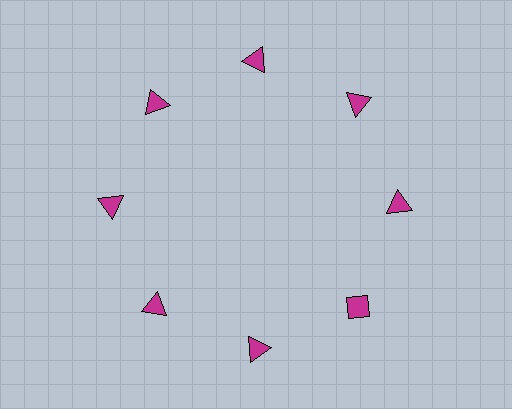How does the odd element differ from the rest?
It has a different shape: diamond instead of triangle.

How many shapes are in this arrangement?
There are 8 shapes arranged in a ring pattern.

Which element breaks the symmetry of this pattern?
The magenta diamond at roughly the 4 o'clock position breaks the symmetry. All other shapes are magenta triangles.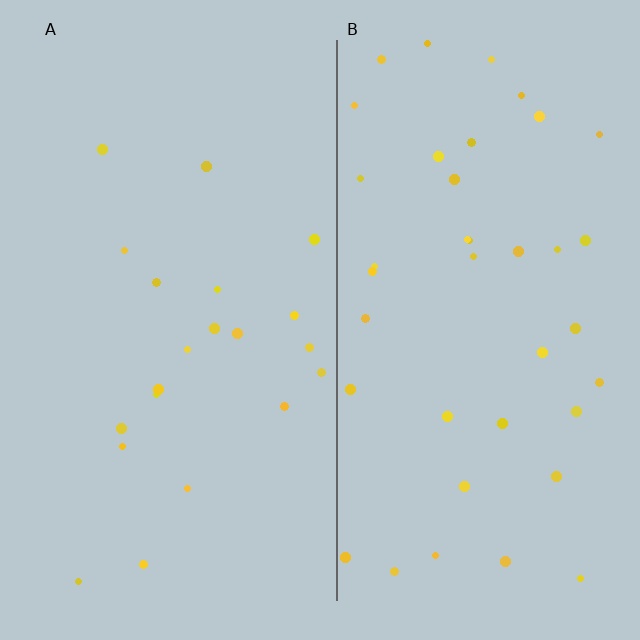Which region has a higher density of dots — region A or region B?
B (the right).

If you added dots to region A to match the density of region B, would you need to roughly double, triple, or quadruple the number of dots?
Approximately double.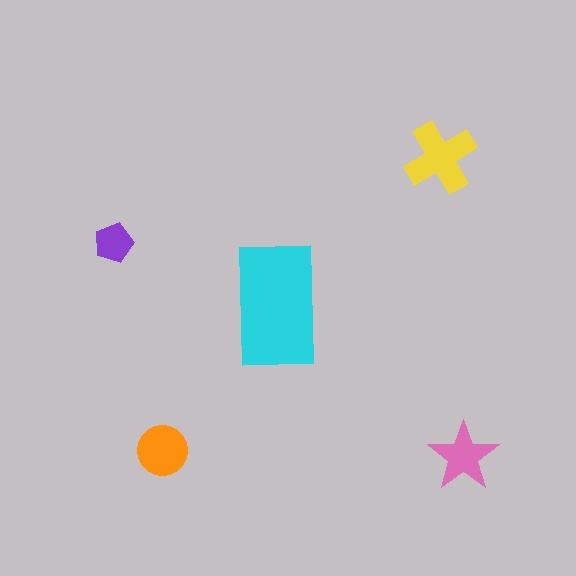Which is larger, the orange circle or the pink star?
The orange circle.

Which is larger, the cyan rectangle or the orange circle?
The cyan rectangle.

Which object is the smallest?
The purple pentagon.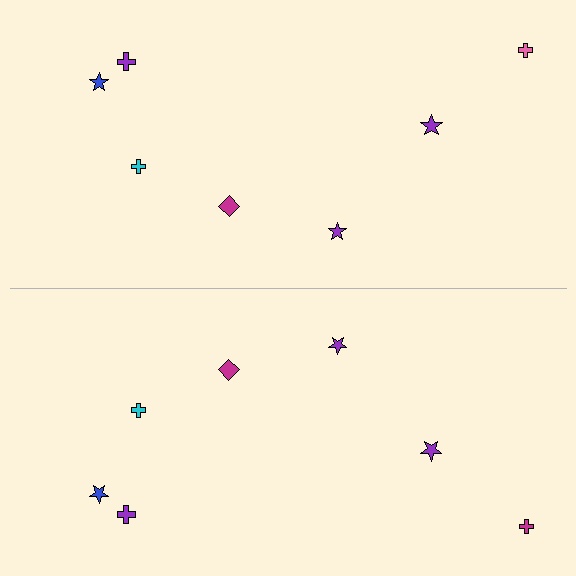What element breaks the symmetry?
The magenta cross on the bottom side breaks the symmetry — its mirror counterpart is pink.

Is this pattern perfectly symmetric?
No, the pattern is not perfectly symmetric. The magenta cross on the bottom side breaks the symmetry — its mirror counterpart is pink.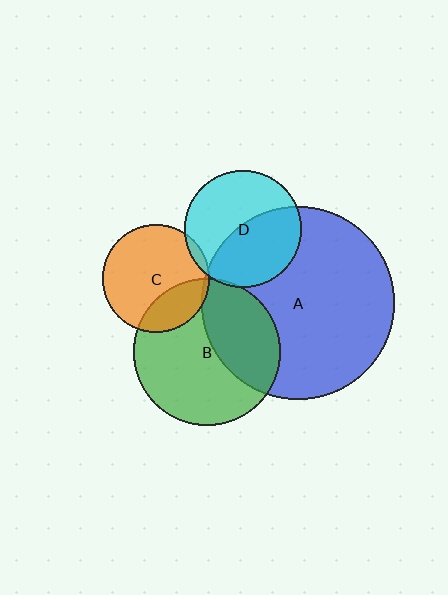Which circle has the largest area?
Circle A (blue).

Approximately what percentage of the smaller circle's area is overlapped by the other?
Approximately 5%.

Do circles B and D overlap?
Yes.